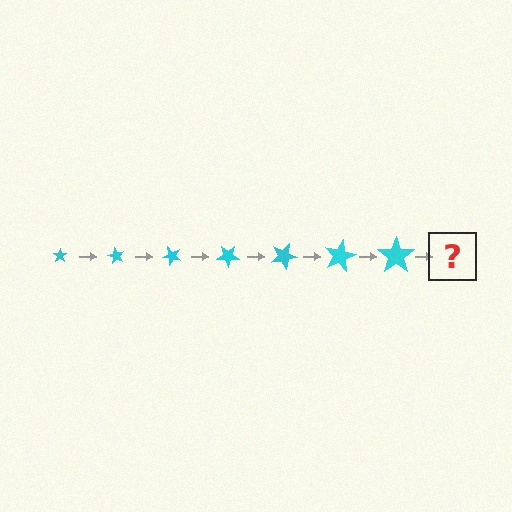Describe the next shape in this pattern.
It should be a star, larger than the previous one and rotated 420 degrees from the start.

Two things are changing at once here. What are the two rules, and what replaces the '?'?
The two rules are that the star grows larger each step and it rotates 60 degrees each step. The '?' should be a star, larger than the previous one and rotated 420 degrees from the start.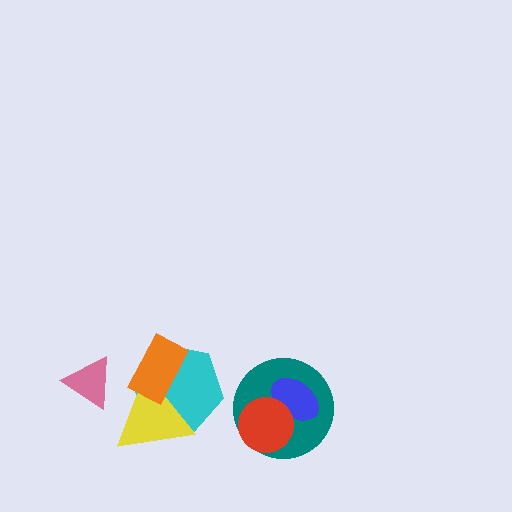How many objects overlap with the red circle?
2 objects overlap with the red circle.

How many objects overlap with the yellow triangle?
2 objects overlap with the yellow triangle.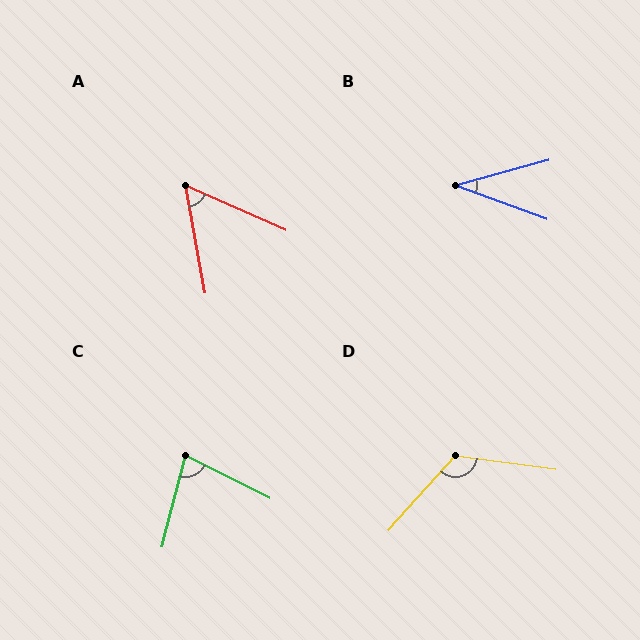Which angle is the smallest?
B, at approximately 35 degrees.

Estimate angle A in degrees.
Approximately 56 degrees.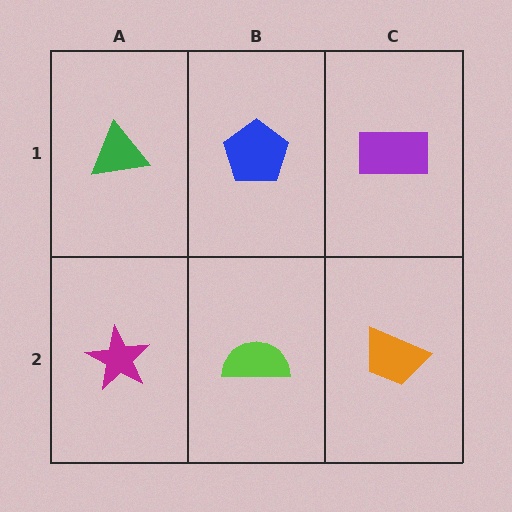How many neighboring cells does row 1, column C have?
2.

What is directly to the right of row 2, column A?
A lime semicircle.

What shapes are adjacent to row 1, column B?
A lime semicircle (row 2, column B), a green triangle (row 1, column A), a purple rectangle (row 1, column C).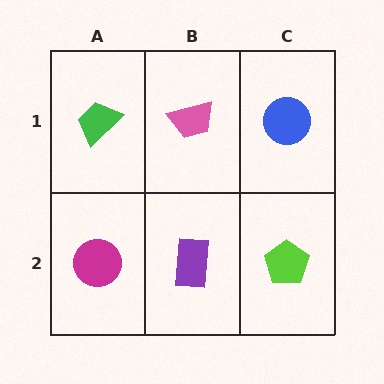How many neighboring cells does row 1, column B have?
3.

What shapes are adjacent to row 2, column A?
A green trapezoid (row 1, column A), a purple rectangle (row 2, column B).